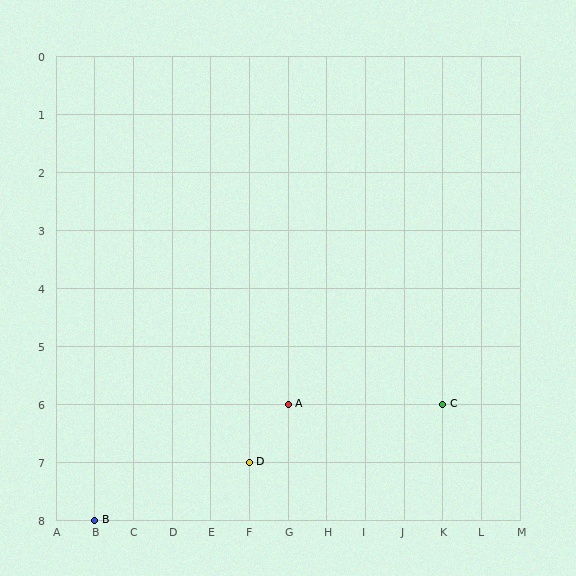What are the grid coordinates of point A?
Point A is at grid coordinates (G, 6).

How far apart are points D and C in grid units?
Points D and C are 5 columns and 1 row apart (about 5.1 grid units diagonally).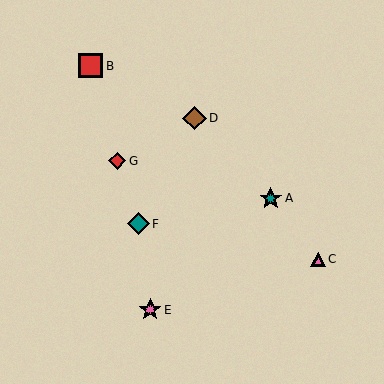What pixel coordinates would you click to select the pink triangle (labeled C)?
Click at (318, 259) to select the pink triangle C.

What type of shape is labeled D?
Shape D is a brown diamond.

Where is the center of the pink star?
The center of the pink star is at (150, 310).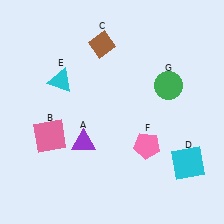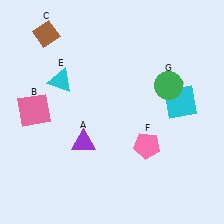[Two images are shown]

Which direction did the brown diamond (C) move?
The brown diamond (C) moved left.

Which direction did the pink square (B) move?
The pink square (B) moved up.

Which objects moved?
The objects that moved are: the pink square (B), the brown diamond (C), the cyan square (D).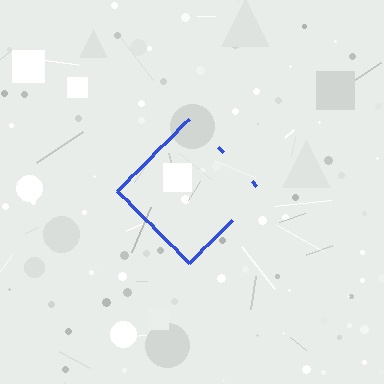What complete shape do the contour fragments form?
The contour fragments form a diamond.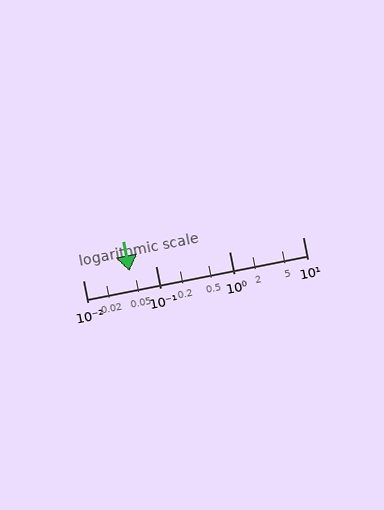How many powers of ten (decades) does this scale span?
The scale spans 3 decades, from 0.01 to 10.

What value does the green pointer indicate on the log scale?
The pointer indicates approximately 0.043.